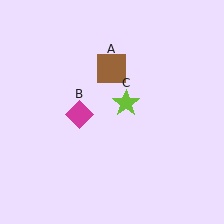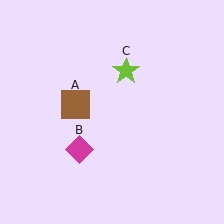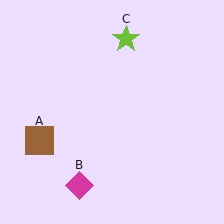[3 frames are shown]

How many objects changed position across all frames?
3 objects changed position: brown square (object A), magenta diamond (object B), lime star (object C).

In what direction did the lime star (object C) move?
The lime star (object C) moved up.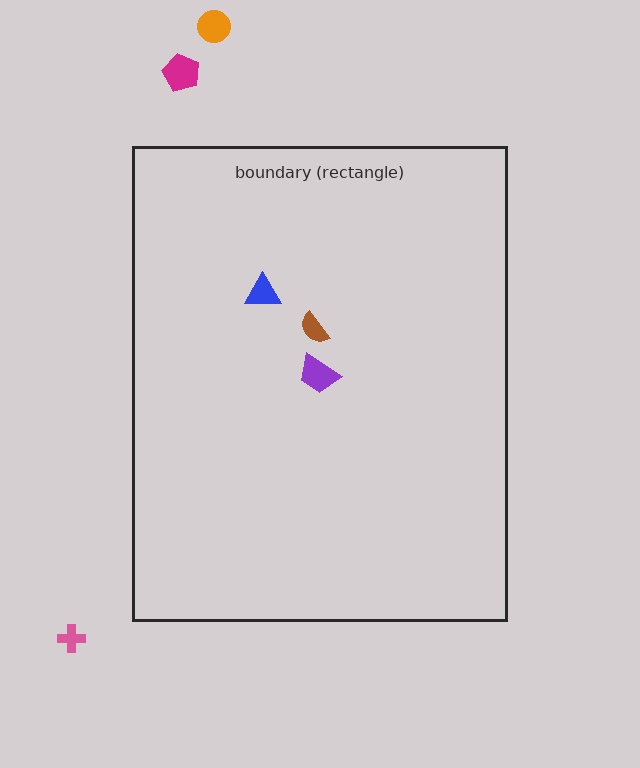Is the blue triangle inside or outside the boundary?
Inside.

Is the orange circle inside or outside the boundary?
Outside.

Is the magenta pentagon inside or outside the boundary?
Outside.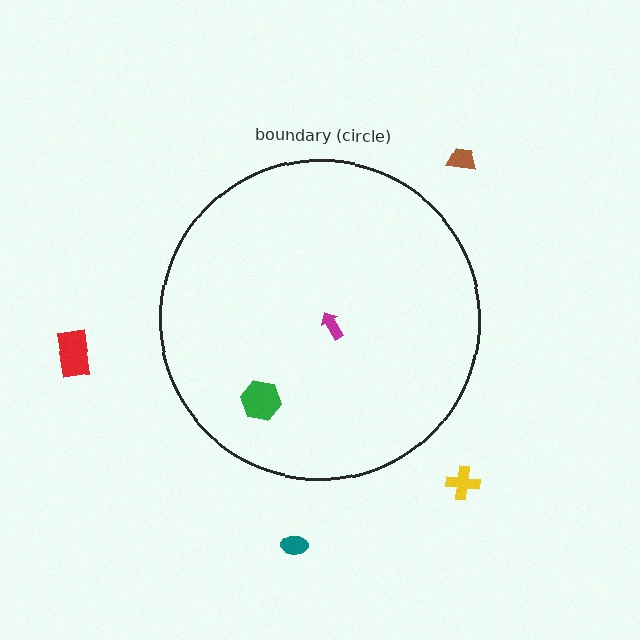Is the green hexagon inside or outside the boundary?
Inside.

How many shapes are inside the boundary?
2 inside, 4 outside.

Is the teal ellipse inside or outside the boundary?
Outside.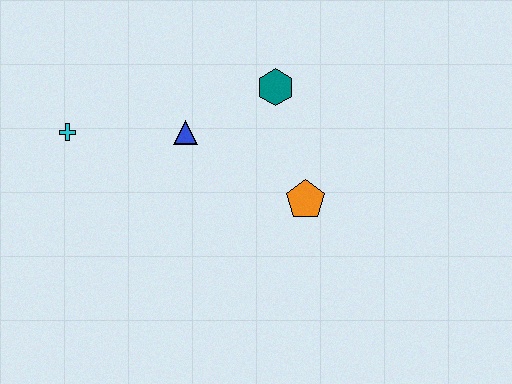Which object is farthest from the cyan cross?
The orange pentagon is farthest from the cyan cross.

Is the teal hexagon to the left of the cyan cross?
No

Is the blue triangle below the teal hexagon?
Yes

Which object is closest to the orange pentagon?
The teal hexagon is closest to the orange pentagon.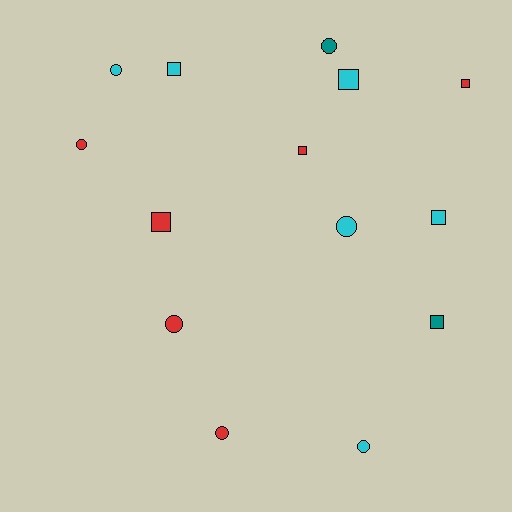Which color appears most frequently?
Red, with 6 objects.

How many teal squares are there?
There is 1 teal square.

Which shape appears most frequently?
Square, with 7 objects.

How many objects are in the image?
There are 14 objects.